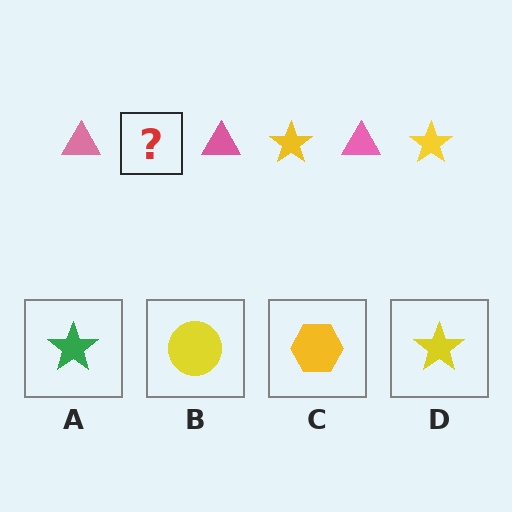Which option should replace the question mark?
Option D.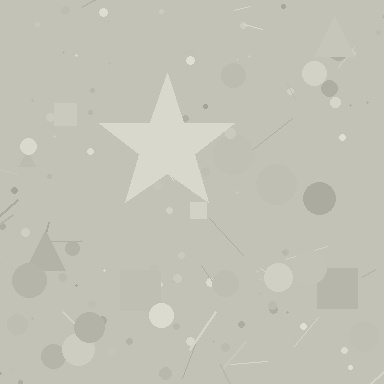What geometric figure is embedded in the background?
A star is embedded in the background.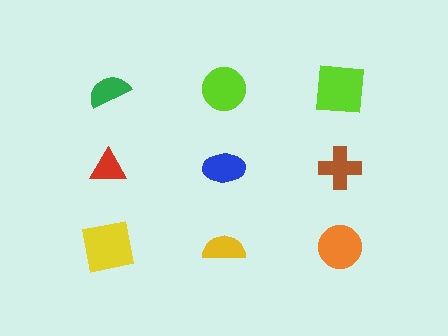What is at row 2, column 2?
A blue ellipse.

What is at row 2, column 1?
A red triangle.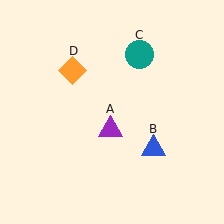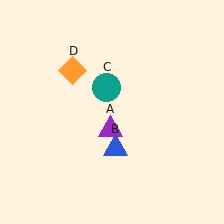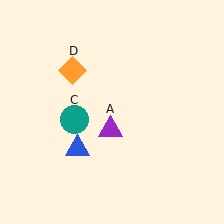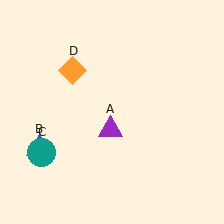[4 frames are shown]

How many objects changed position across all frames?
2 objects changed position: blue triangle (object B), teal circle (object C).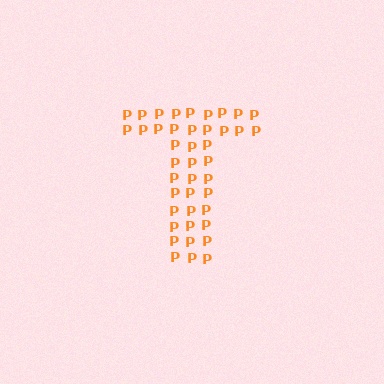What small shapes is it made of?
It is made of small letter P's.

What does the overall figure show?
The overall figure shows the letter T.